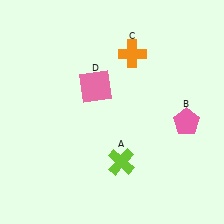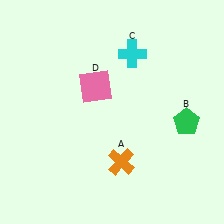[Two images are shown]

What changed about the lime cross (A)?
In Image 1, A is lime. In Image 2, it changed to orange.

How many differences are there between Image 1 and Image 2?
There are 3 differences between the two images.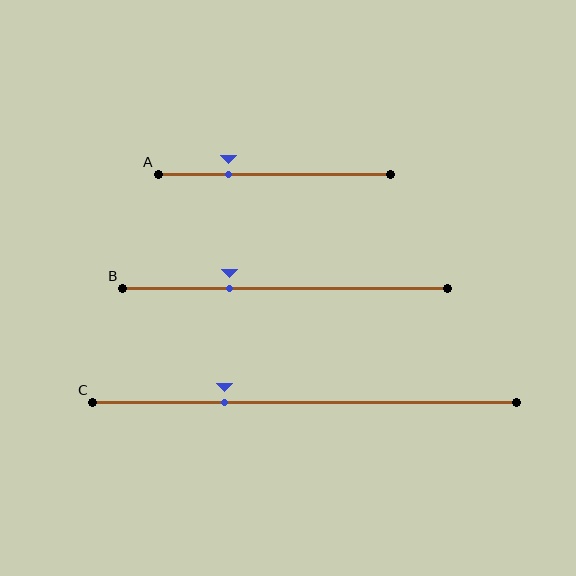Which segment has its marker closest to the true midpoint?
Segment B has its marker closest to the true midpoint.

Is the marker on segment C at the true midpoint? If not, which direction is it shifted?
No, the marker on segment C is shifted to the left by about 19% of the segment length.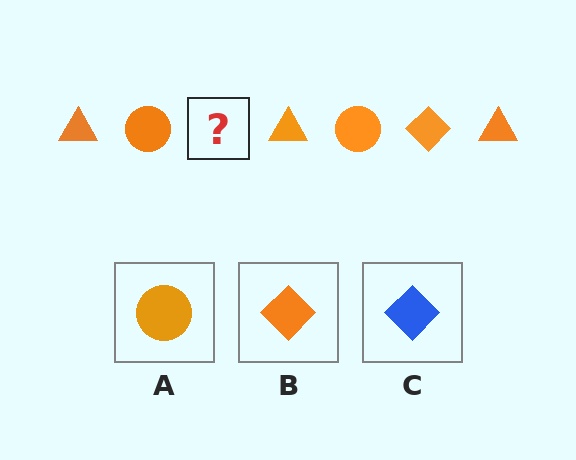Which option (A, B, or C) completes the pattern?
B.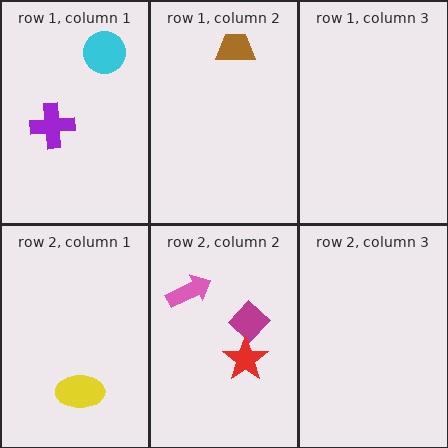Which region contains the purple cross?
The row 1, column 1 region.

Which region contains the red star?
The row 2, column 2 region.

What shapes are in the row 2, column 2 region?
The pink arrow, the magenta diamond, the red star.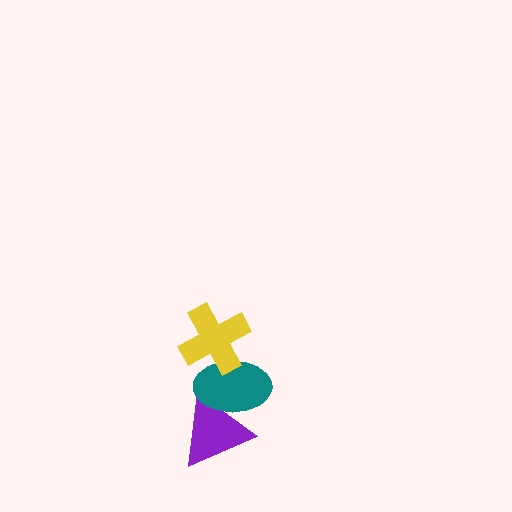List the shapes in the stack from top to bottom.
From top to bottom: the yellow cross, the teal ellipse, the purple triangle.